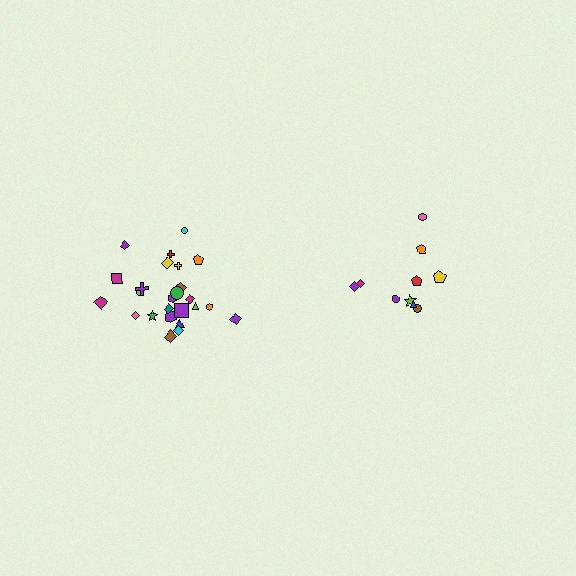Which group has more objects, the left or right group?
The left group.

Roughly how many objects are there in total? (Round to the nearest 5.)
Roughly 35 objects in total.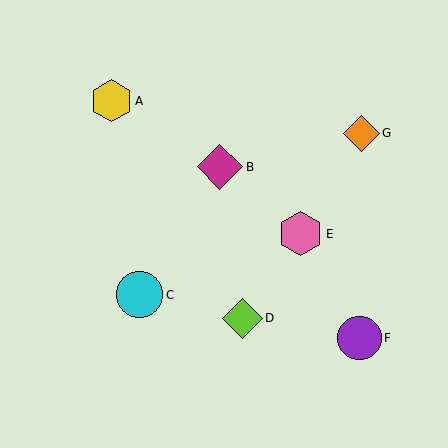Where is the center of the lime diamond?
The center of the lime diamond is at (242, 318).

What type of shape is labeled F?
Shape F is a purple circle.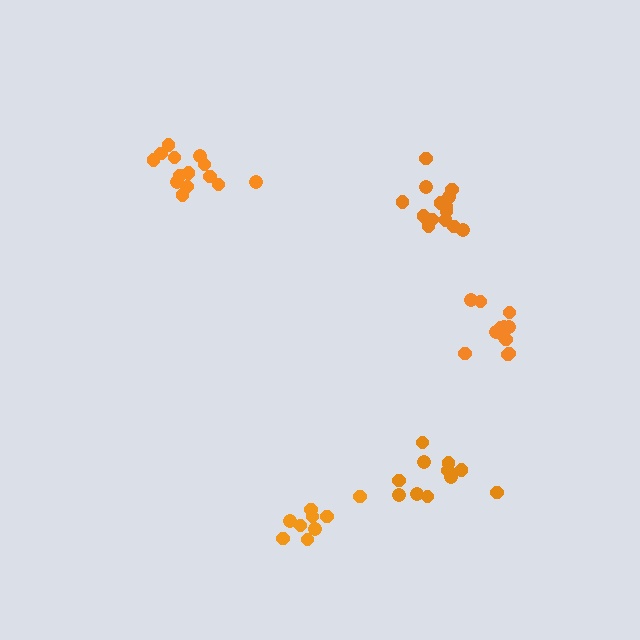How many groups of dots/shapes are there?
There are 5 groups.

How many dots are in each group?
Group 1: 14 dots, Group 2: 13 dots, Group 3: 9 dots, Group 4: 11 dots, Group 5: 14 dots (61 total).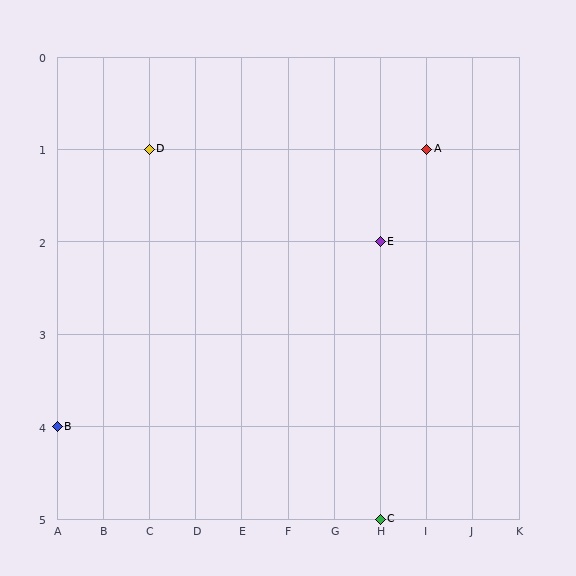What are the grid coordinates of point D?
Point D is at grid coordinates (C, 1).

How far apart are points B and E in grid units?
Points B and E are 7 columns and 2 rows apart (about 7.3 grid units diagonally).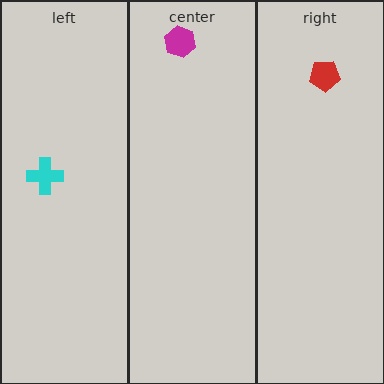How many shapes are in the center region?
1.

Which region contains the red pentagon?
The right region.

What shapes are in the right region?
The red pentagon.